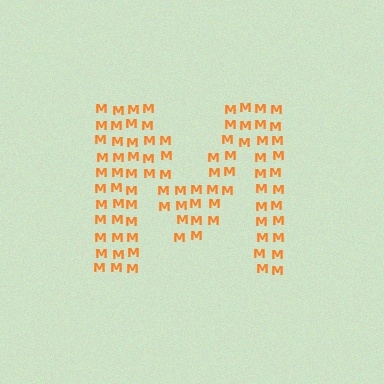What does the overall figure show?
The overall figure shows the letter M.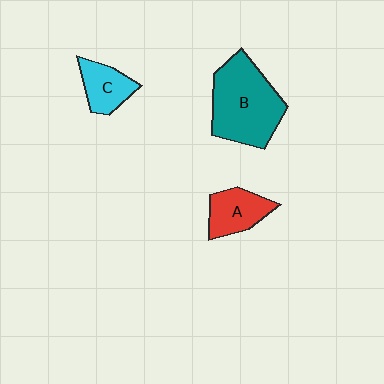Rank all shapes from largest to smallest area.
From largest to smallest: B (teal), A (red), C (cyan).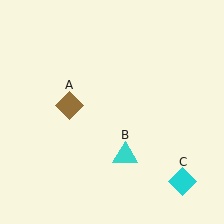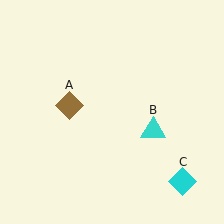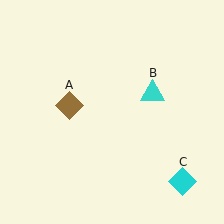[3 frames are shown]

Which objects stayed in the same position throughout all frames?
Brown diamond (object A) and cyan diamond (object C) remained stationary.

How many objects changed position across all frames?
1 object changed position: cyan triangle (object B).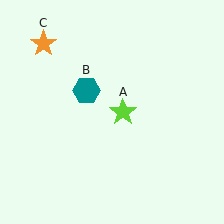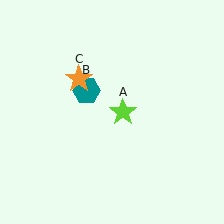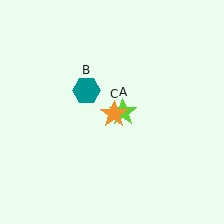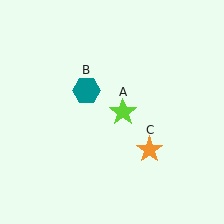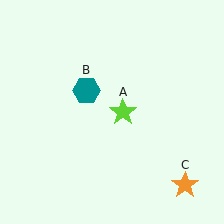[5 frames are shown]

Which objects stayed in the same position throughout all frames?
Lime star (object A) and teal hexagon (object B) remained stationary.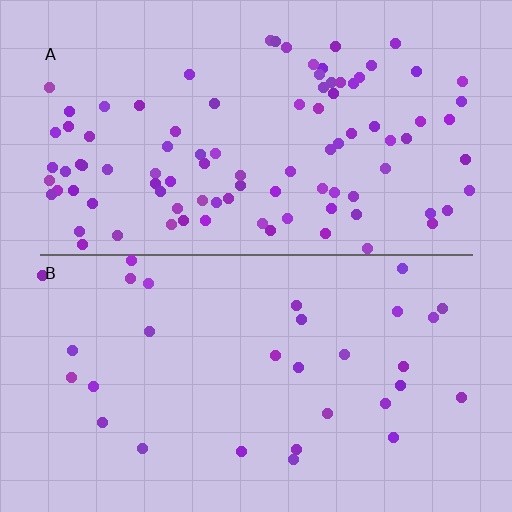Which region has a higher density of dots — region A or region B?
A (the top).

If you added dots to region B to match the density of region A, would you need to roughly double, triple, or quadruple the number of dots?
Approximately triple.